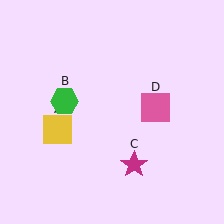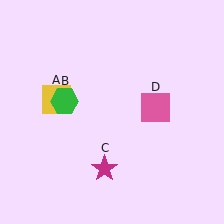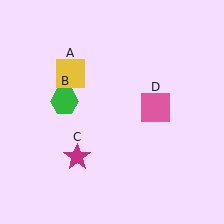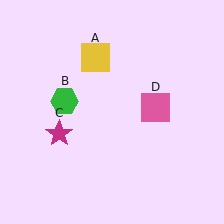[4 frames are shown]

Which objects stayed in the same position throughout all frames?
Green hexagon (object B) and pink square (object D) remained stationary.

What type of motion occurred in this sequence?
The yellow square (object A), magenta star (object C) rotated clockwise around the center of the scene.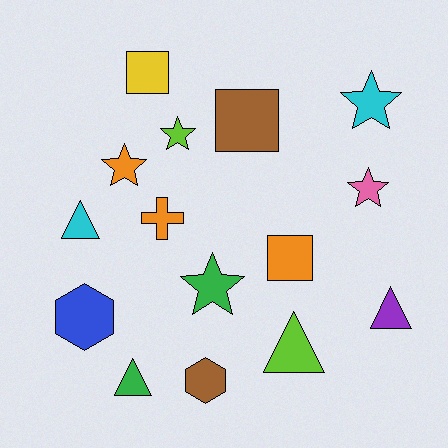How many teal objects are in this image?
There are no teal objects.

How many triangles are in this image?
There are 4 triangles.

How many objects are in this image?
There are 15 objects.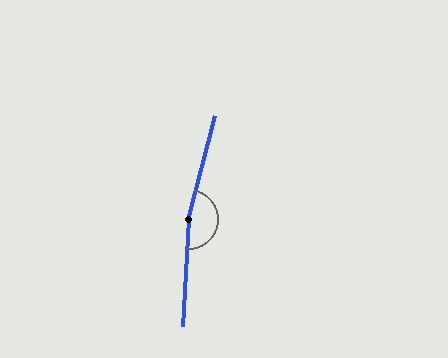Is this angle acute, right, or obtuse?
It is obtuse.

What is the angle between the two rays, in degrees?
Approximately 169 degrees.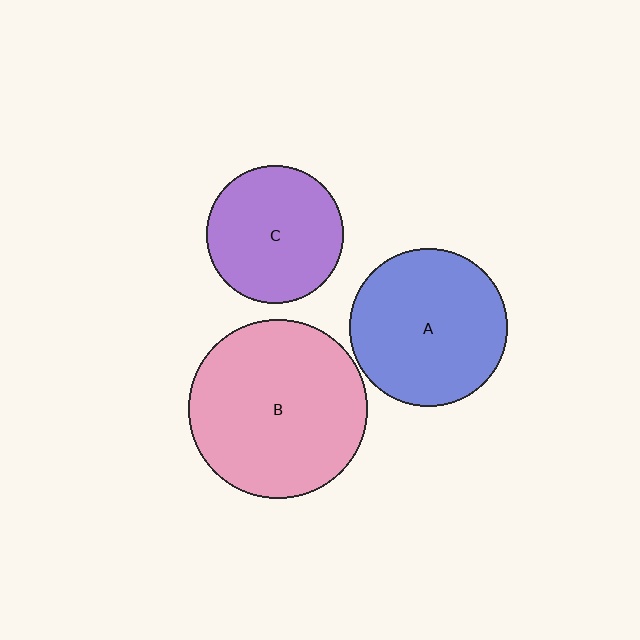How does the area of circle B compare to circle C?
Approximately 1.7 times.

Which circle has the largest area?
Circle B (pink).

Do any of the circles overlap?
No, none of the circles overlap.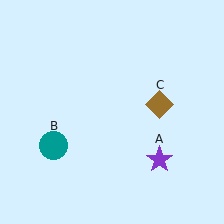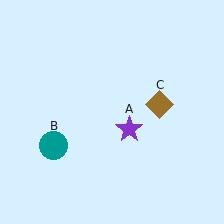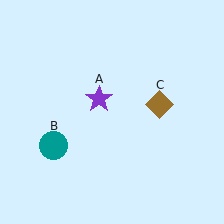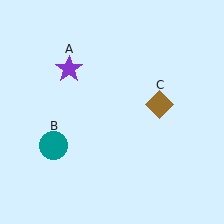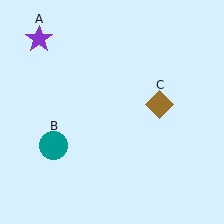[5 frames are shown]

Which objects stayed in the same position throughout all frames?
Teal circle (object B) and brown diamond (object C) remained stationary.